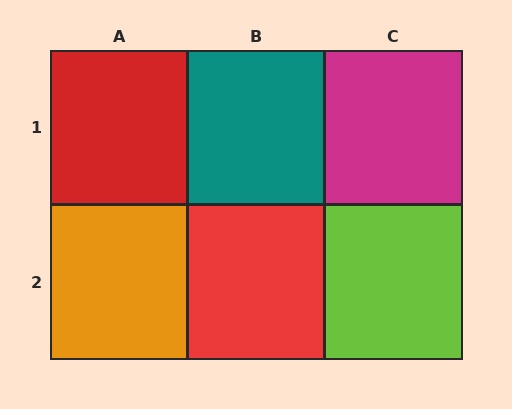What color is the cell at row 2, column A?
Orange.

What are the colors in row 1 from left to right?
Red, teal, magenta.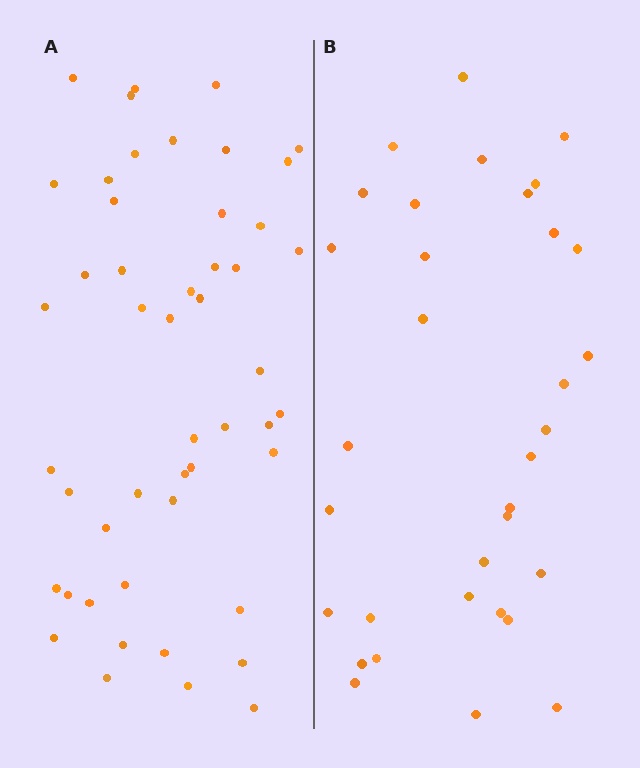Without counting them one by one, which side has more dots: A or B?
Region A (the left region) has more dots.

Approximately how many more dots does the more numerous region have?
Region A has approximately 15 more dots than region B.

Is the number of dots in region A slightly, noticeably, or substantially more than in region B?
Region A has substantially more. The ratio is roughly 1.5 to 1.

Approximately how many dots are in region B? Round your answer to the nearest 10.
About 30 dots. (The exact count is 33, which rounds to 30.)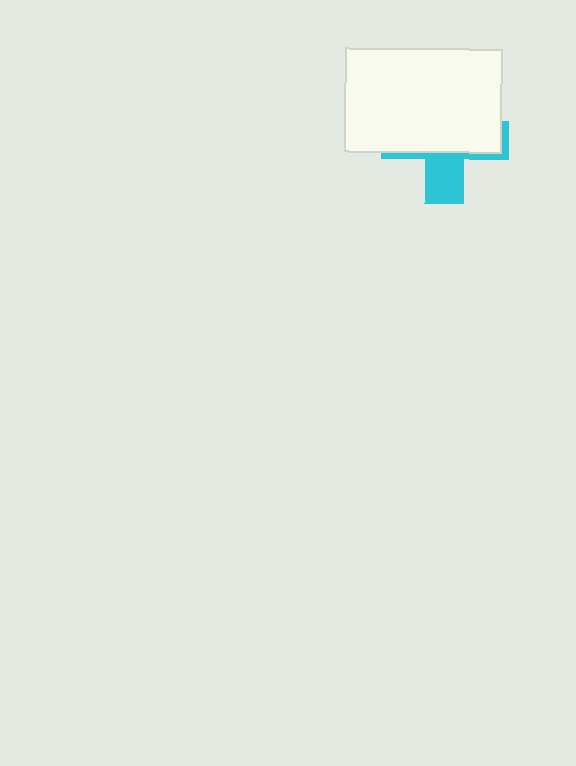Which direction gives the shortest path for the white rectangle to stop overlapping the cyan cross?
Moving up gives the shortest separation.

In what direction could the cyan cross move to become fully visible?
The cyan cross could move down. That would shift it out from behind the white rectangle entirely.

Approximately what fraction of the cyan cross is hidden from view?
Roughly 67% of the cyan cross is hidden behind the white rectangle.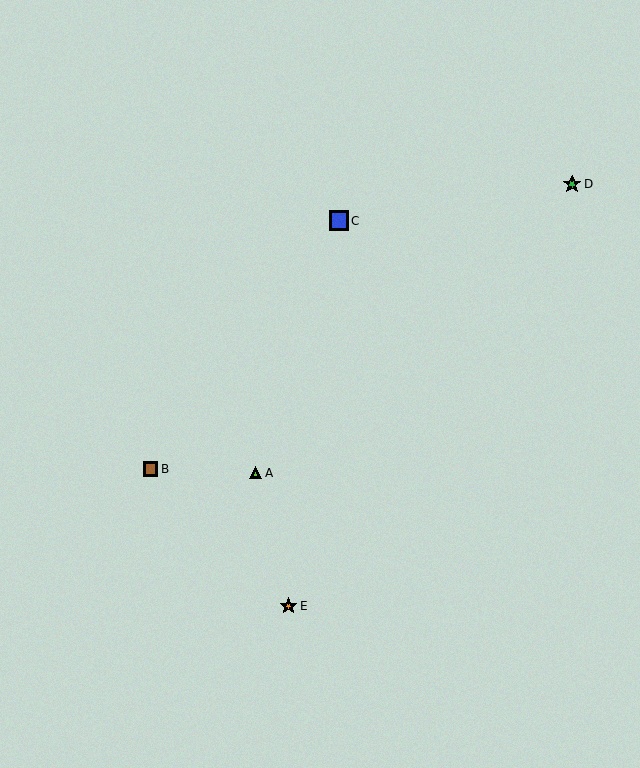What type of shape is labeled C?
Shape C is a blue square.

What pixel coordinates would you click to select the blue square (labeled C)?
Click at (339, 221) to select the blue square C.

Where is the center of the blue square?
The center of the blue square is at (339, 221).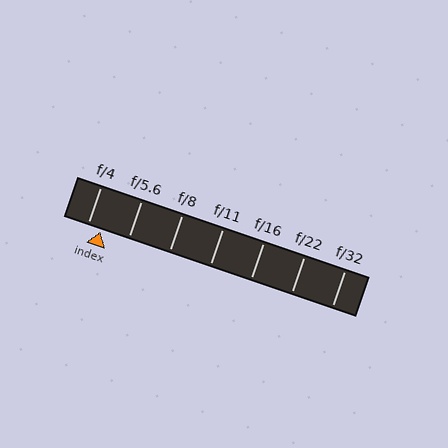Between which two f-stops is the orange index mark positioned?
The index mark is between f/4 and f/5.6.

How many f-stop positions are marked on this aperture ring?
There are 7 f-stop positions marked.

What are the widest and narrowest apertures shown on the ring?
The widest aperture shown is f/4 and the narrowest is f/32.